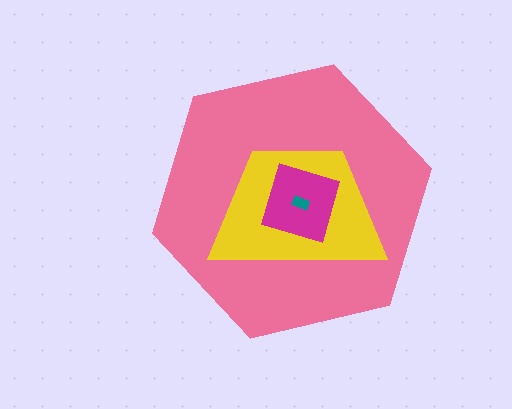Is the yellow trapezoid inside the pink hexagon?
Yes.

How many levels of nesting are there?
4.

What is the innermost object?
The teal rectangle.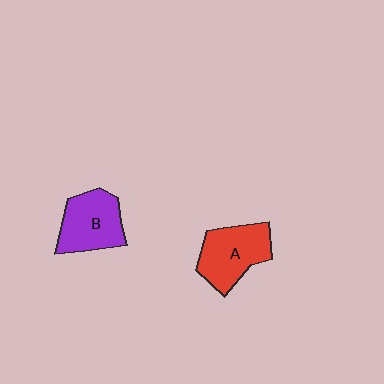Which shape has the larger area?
Shape A (red).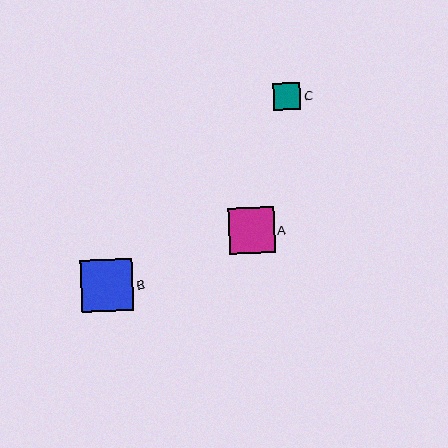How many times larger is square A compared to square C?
Square A is approximately 1.7 times the size of square C.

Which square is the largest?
Square B is the largest with a size of approximately 53 pixels.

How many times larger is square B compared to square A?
Square B is approximately 1.2 times the size of square A.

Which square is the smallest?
Square C is the smallest with a size of approximately 27 pixels.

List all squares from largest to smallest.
From largest to smallest: B, A, C.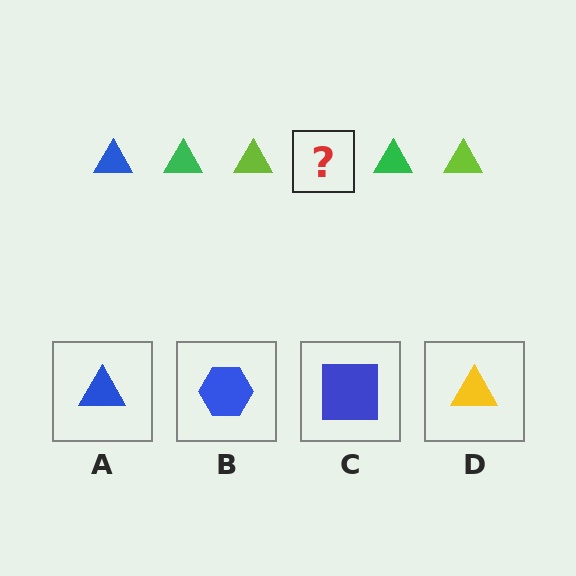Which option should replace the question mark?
Option A.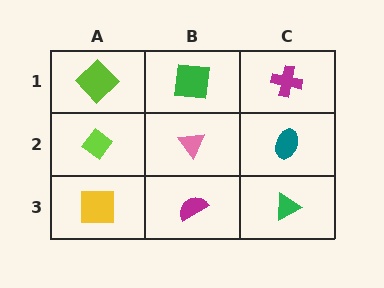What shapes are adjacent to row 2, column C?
A magenta cross (row 1, column C), a green triangle (row 3, column C), a pink triangle (row 2, column B).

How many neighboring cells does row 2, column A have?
3.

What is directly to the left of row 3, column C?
A magenta semicircle.